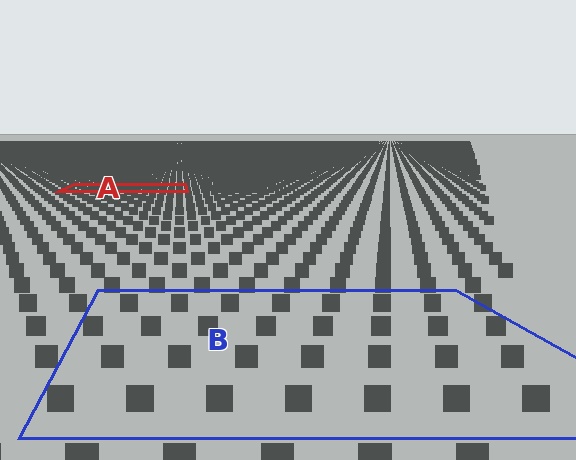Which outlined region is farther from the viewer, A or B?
Region A is farther from the viewer — the texture elements inside it appear smaller and more densely packed.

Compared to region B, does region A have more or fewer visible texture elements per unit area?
Region A has more texture elements per unit area — they are packed more densely because it is farther away.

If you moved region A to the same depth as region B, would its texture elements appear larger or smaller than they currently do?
They would appear larger. At a closer depth, the same texture elements are projected at a bigger on-screen size.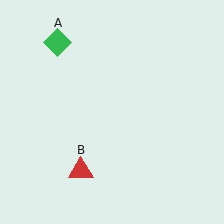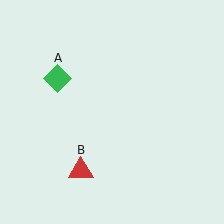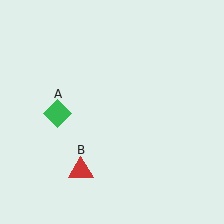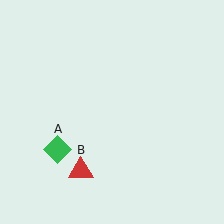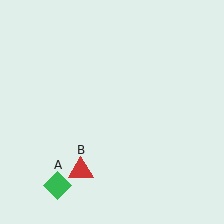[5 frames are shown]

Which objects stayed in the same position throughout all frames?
Red triangle (object B) remained stationary.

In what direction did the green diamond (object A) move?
The green diamond (object A) moved down.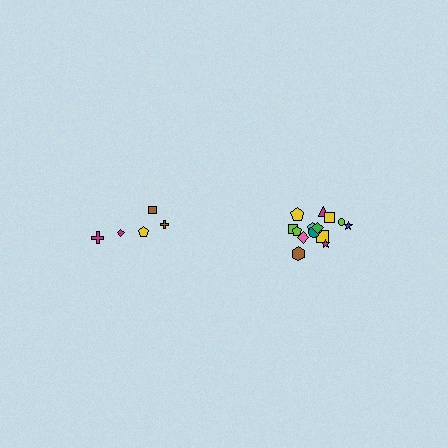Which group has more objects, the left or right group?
The right group.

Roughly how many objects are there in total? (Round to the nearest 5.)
Roughly 20 objects in total.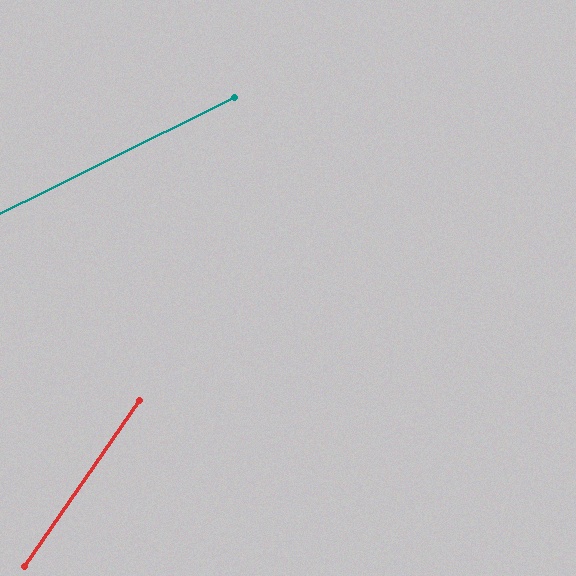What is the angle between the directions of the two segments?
Approximately 29 degrees.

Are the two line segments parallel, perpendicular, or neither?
Neither parallel nor perpendicular — they differ by about 29°.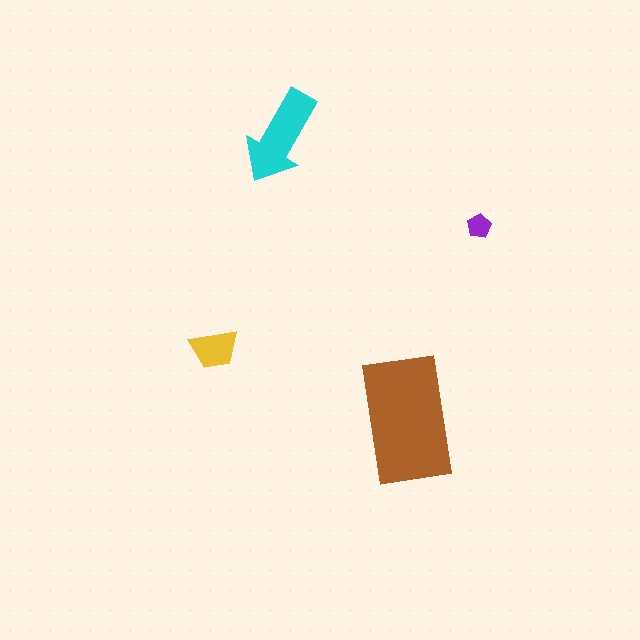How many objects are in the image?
There are 4 objects in the image.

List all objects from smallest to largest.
The purple pentagon, the yellow trapezoid, the cyan arrow, the brown rectangle.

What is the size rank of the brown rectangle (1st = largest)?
1st.